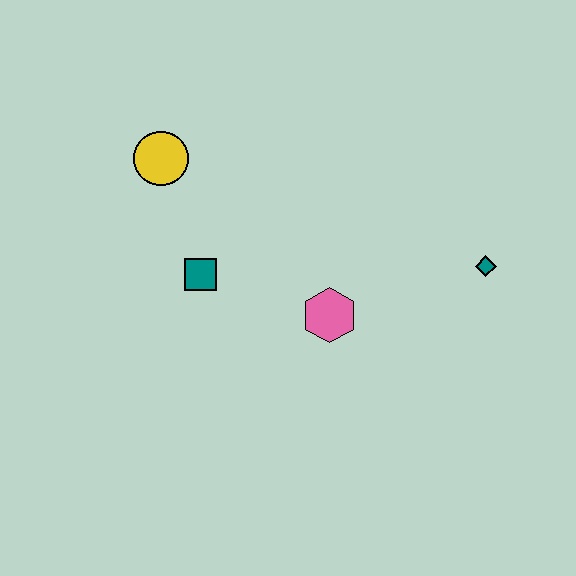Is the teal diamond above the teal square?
Yes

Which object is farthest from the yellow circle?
The teal diamond is farthest from the yellow circle.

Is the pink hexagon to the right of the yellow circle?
Yes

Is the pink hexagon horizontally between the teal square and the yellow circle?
No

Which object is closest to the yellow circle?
The teal square is closest to the yellow circle.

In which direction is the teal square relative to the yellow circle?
The teal square is below the yellow circle.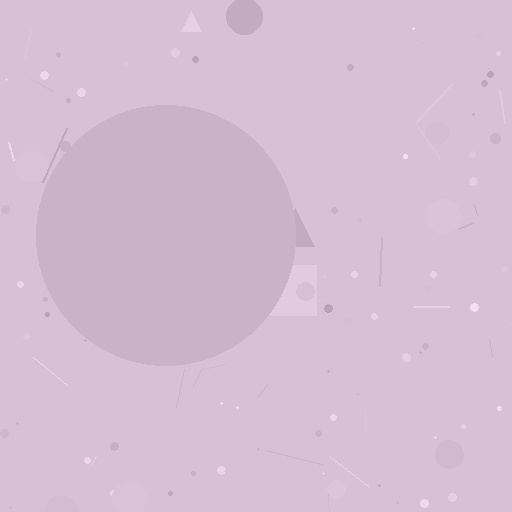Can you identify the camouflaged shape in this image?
The camouflaged shape is a circle.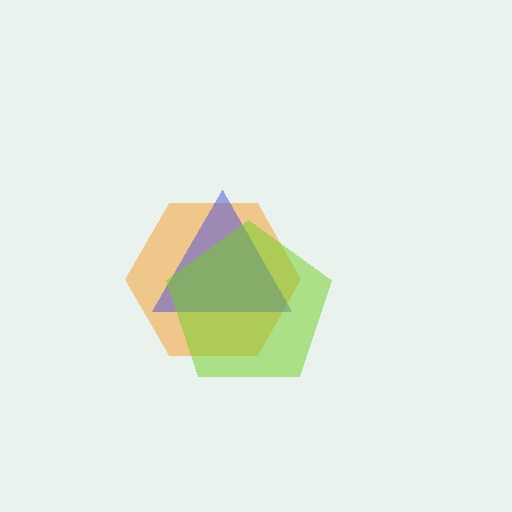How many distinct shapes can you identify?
There are 3 distinct shapes: an orange hexagon, a blue triangle, a lime pentagon.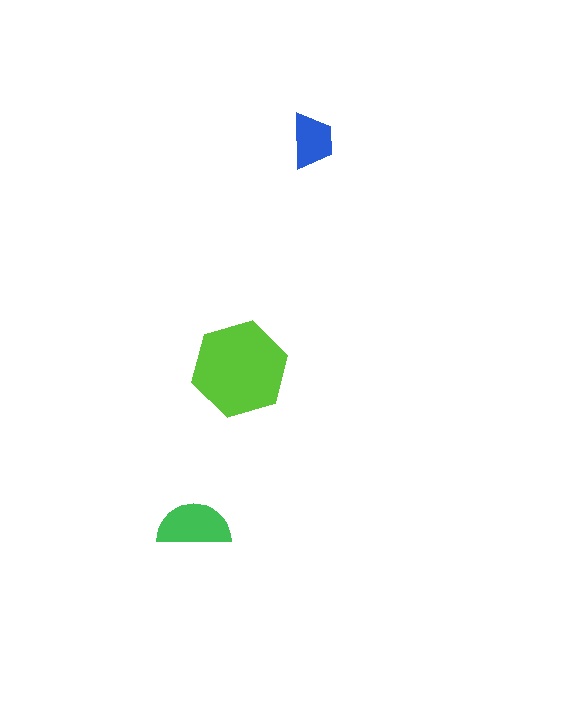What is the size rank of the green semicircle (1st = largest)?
2nd.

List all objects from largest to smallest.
The lime hexagon, the green semicircle, the blue trapezoid.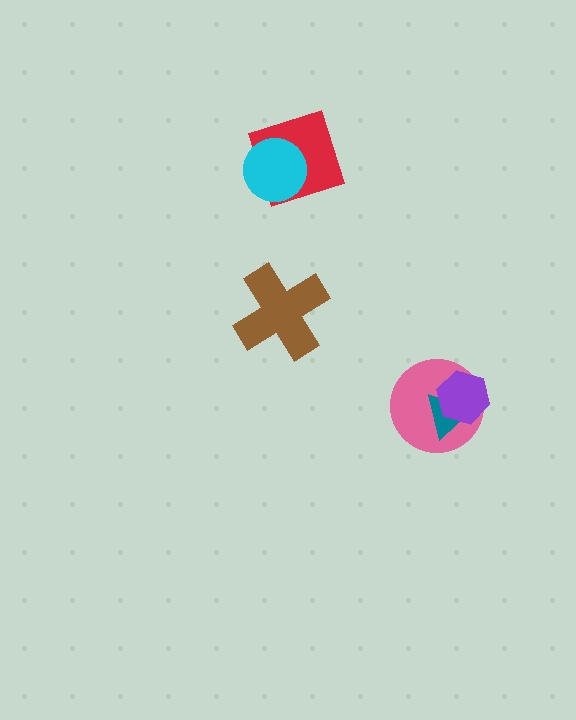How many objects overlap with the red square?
1 object overlaps with the red square.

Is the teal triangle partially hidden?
Yes, it is partially covered by another shape.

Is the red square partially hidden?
Yes, it is partially covered by another shape.